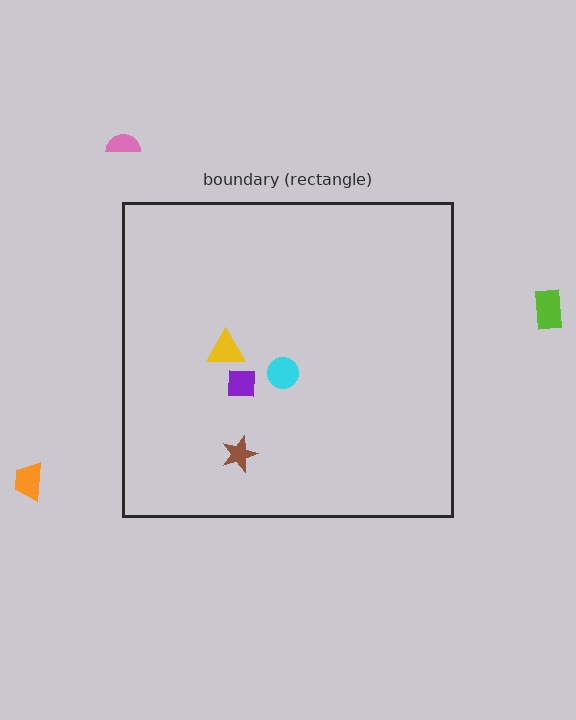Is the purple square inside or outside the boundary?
Inside.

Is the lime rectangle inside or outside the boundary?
Outside.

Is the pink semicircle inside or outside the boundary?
Outside.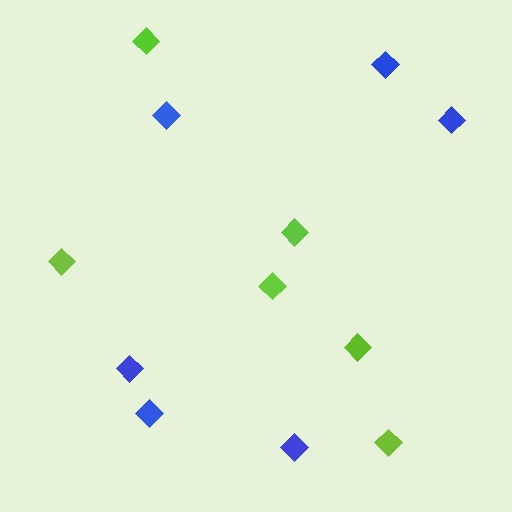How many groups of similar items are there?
There are 2 groups: one group of lime diamonds (6) and one group of blue diamonds (6).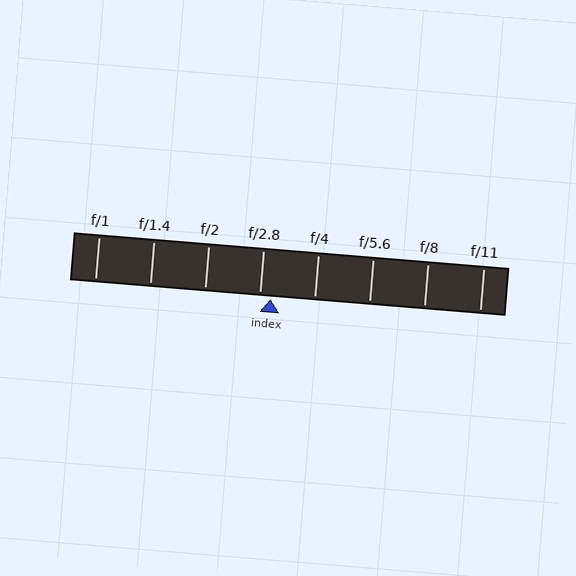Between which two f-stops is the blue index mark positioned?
The index mark is between f/2.8 and f/4.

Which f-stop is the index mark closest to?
The index mark is closest to f/2.8.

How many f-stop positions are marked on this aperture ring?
There are 8 f-stop positions marked.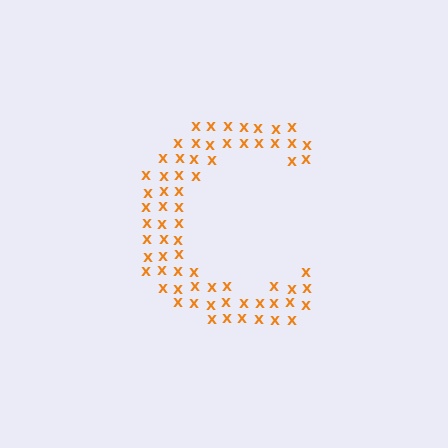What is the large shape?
The large shape is the letter C.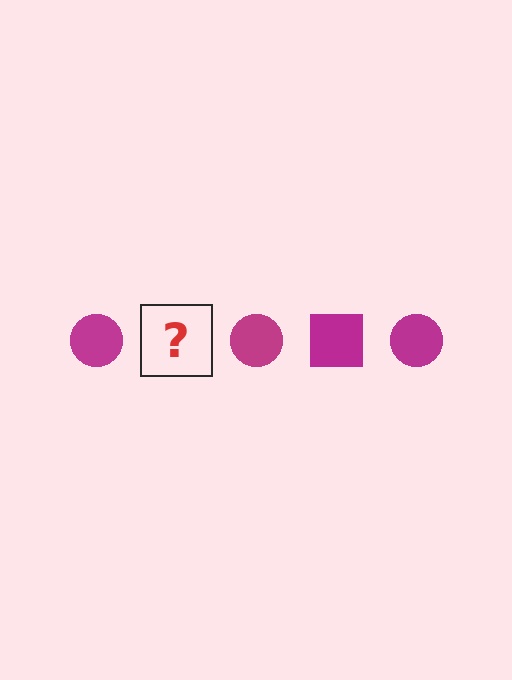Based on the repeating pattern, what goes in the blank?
The blank should be a magenta square.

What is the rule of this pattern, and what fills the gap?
The rule is that the pattern cycles through circle, square shapes in magenta. The gap should be filled with a magenta square.